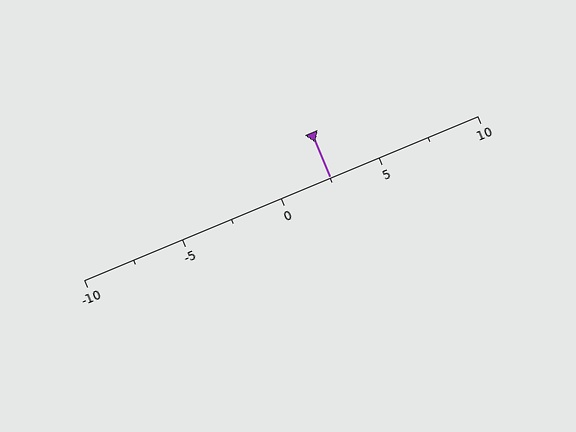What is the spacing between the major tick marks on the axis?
The major ticks are spaced 5 apart.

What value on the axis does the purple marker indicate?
The marker indicates approximately 2.5.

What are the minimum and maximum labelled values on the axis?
The axis runs from -10 to 10.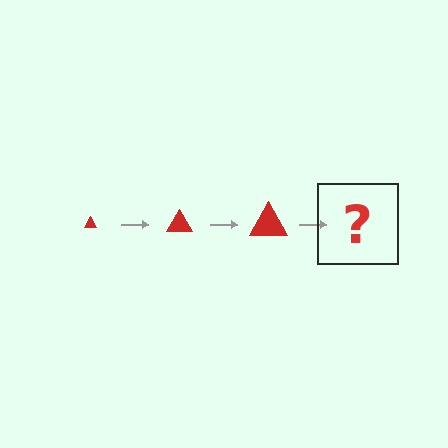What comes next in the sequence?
The next element should be a red triangle, larger than the previous one.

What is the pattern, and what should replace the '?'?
The pattern is that the triangle gets progressively larger each step. The '?' should be a red triangle, larger than the previous one.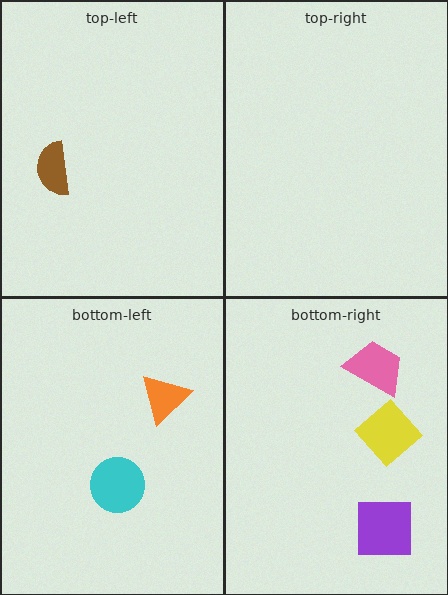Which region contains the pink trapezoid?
The bottom-right region.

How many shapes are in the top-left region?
1.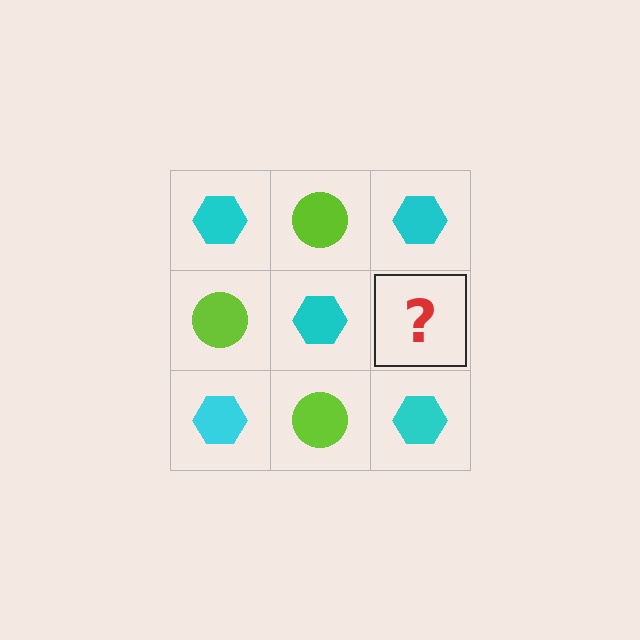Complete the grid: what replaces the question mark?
The question mark should be replaced with a lime circle.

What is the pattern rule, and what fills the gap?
The rule is that it alternates cyan hexagon and lime circle in a checkerboard pattern. The gap should be filled with a lime circle.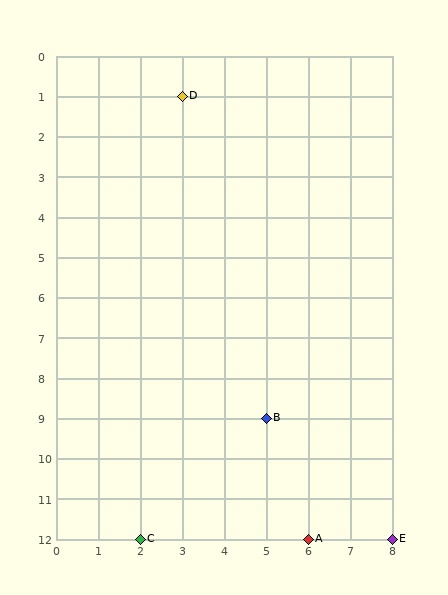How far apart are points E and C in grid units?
Points E and C are 6 columns apart.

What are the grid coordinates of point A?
Point A is at grid coordinates (6, 12).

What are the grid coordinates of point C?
Point C is at grid coordinates (2, 12).